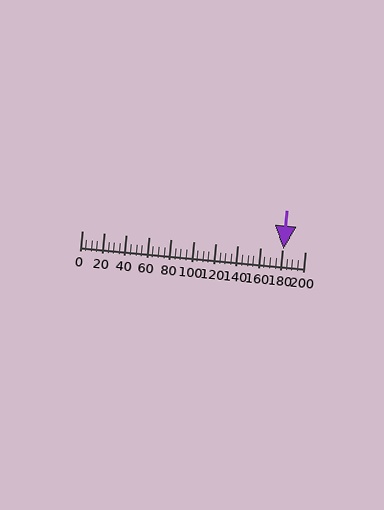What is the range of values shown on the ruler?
The ruler shows values from 0 to 200.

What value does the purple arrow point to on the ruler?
The purple arrow points to approximately 181.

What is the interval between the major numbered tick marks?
The major tick marks are spaced 20 units apart.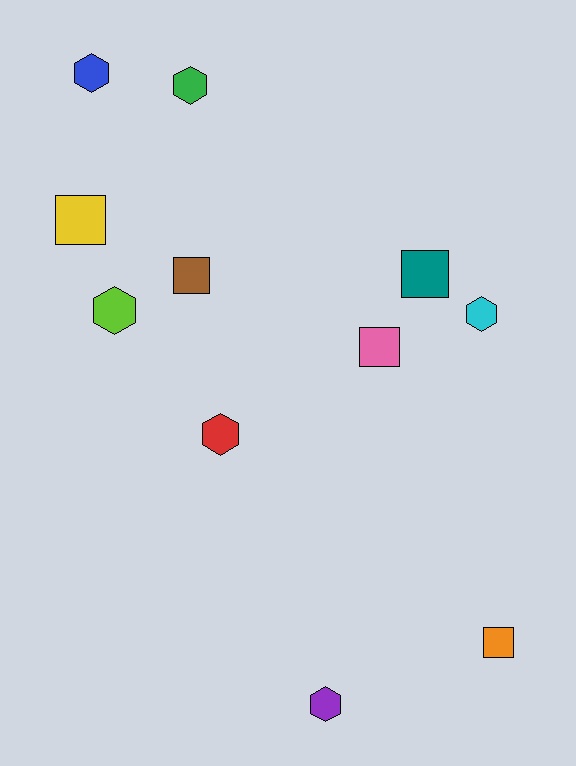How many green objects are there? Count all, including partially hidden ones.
There is 1 green object.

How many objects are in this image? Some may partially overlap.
There are 11 objects.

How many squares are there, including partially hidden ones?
There are 5 squares.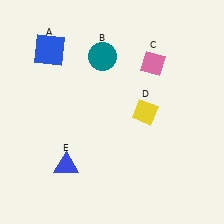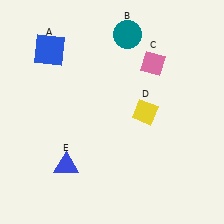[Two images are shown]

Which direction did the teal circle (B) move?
The teal circle (B) moved right.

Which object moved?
The teal circle (B) moved right.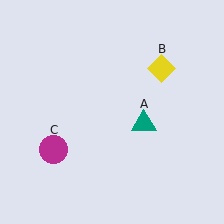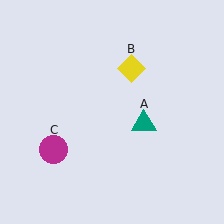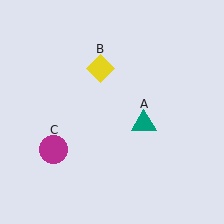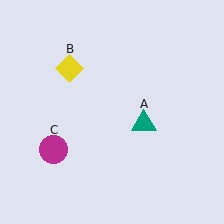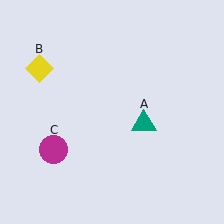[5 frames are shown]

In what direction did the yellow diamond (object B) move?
The yellow diamond (object B) moved left.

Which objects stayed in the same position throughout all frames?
Teal triangle (object A) and magenta circle (object C) remained stationary.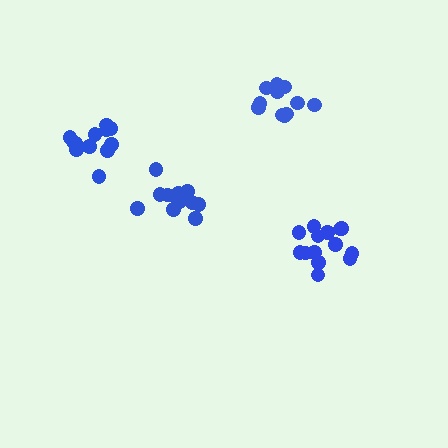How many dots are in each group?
Group 1: 13 dots, Group 2: 12 dots, Group 3: 14 dots, Group 4: 13 dots (52 total).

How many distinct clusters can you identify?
There are 4 distinct clusters.